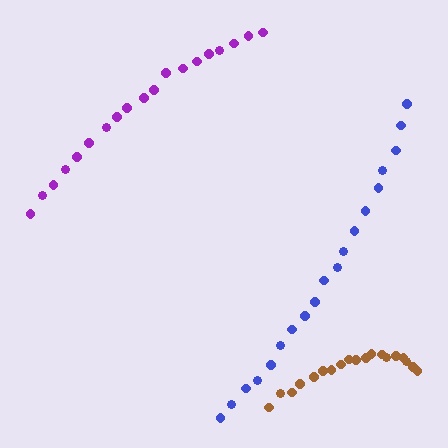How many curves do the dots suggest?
There are 3 distinct paths.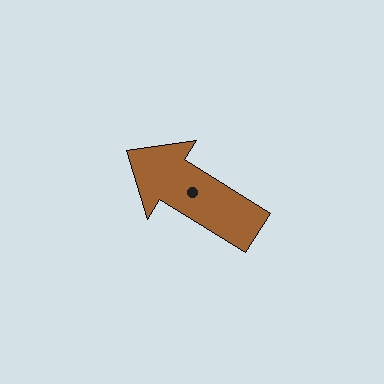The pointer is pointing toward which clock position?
Roughly 10 o'clock.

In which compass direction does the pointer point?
Northwest.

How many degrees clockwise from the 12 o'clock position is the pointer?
Approximately 302 degrees.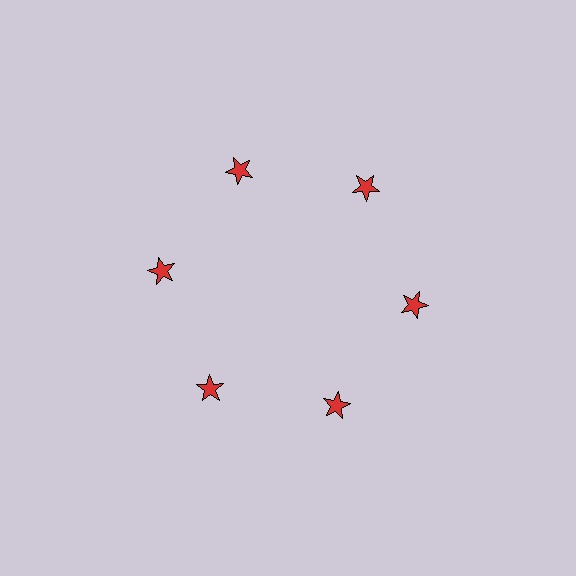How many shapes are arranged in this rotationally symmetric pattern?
There are 6 shapes, arranged in 6 groups of 1.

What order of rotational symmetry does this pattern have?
This pattern has 6-fold rotational symmetry.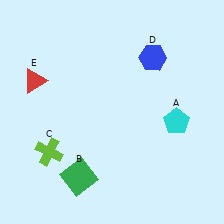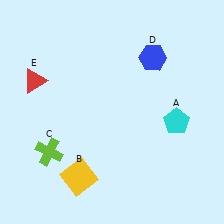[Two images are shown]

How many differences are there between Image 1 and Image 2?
There is 1 difference between the two images.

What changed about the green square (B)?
In Image 1, B is green. In Image 2, it changed to yellow.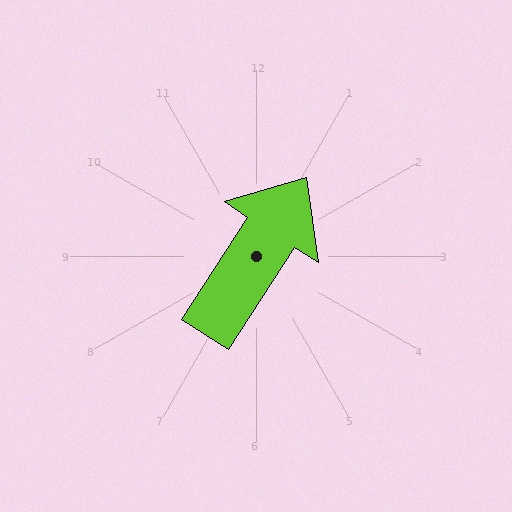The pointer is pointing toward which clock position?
Roughly 1 o'clock.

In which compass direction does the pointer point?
Northeast.